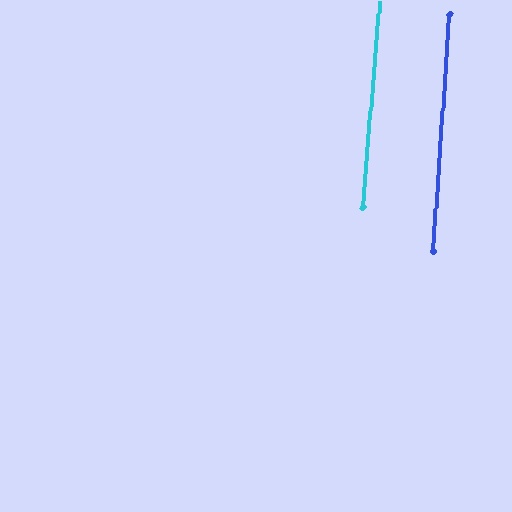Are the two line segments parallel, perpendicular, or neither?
Parallel — their directions differ by only 0.7°.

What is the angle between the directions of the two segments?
Approximately 1 degree.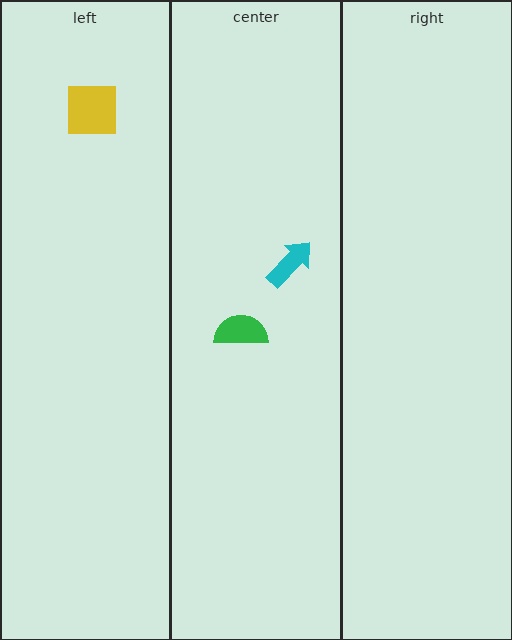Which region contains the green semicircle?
The center region.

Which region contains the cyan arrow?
The center region.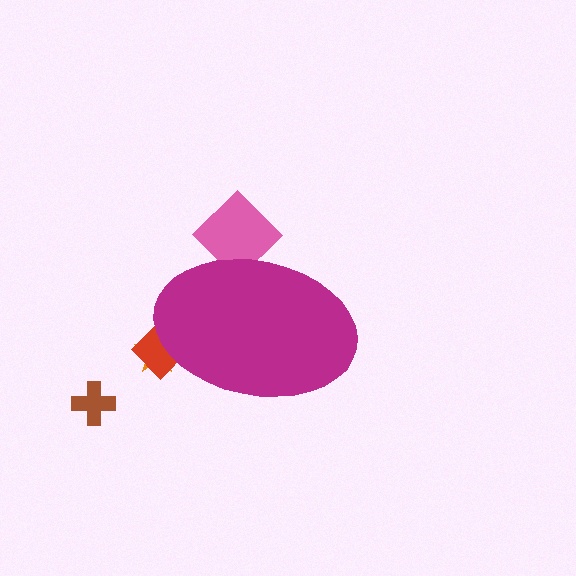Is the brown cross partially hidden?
No, the brown cross is fully visible.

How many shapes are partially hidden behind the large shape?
3 shapes are partially hidden.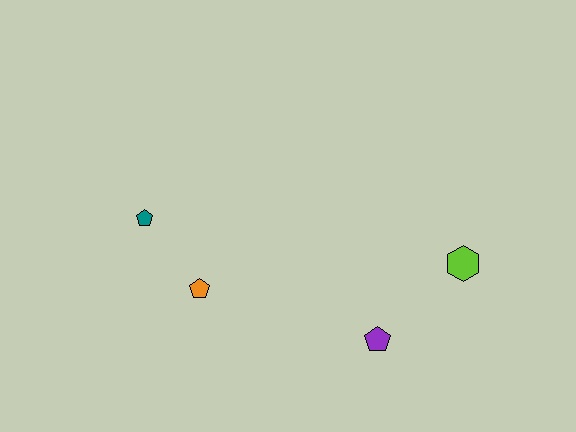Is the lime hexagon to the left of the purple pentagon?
No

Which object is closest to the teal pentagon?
The orange pentagon is closest to the teal pentagon.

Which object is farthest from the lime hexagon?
The teal pentagon is farthest from the lime hexagon.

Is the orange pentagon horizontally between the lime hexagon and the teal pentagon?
Yes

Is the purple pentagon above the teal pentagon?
No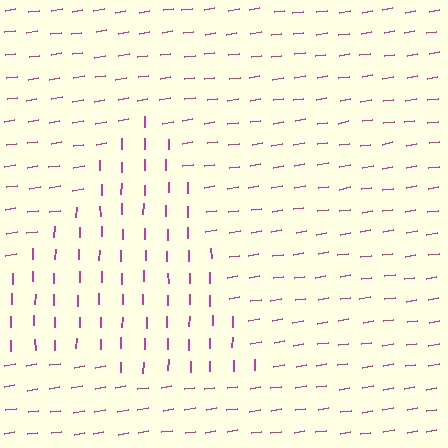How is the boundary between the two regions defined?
The boundary is defined purely by a change in line orientation (approximately 81 degrees difference). All lines are the same color and thickness.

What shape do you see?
I see a triangle.